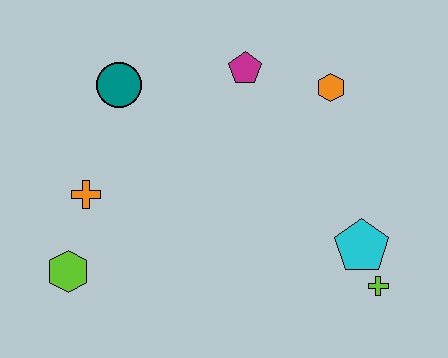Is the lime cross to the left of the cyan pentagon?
No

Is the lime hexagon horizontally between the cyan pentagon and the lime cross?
No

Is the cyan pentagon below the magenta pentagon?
Yes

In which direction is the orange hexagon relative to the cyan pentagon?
The orange hexagon is above the cyan pentagon.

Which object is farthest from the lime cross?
The teal circle is farthest from the lime cross.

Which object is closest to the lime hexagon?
The orange cross is closest to the lime hexagon.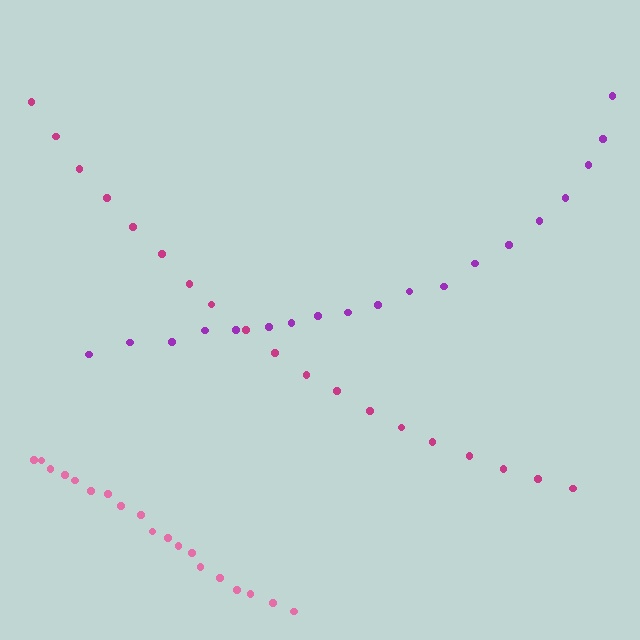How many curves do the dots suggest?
There are 3 distinct paths.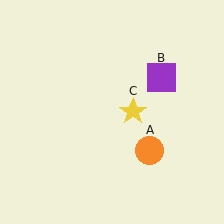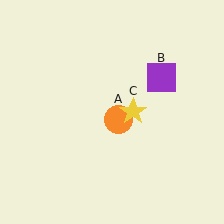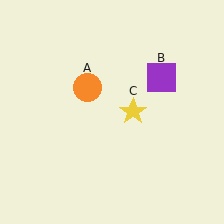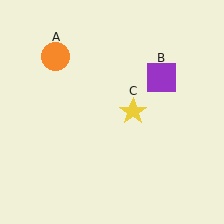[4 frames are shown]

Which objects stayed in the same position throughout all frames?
Purple square (object B) and yellow star (object C) remained stationary.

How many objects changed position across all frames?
1 object changed position: orange circle (object A).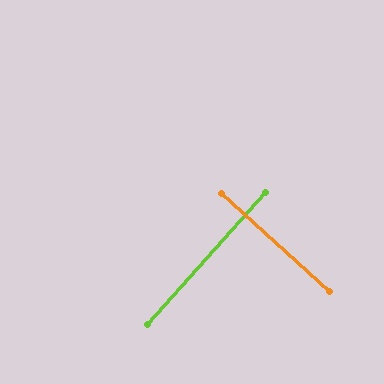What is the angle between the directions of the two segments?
Approximately 90 degrees.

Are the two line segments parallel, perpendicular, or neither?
Perpendicular — they meet at approximately 90°.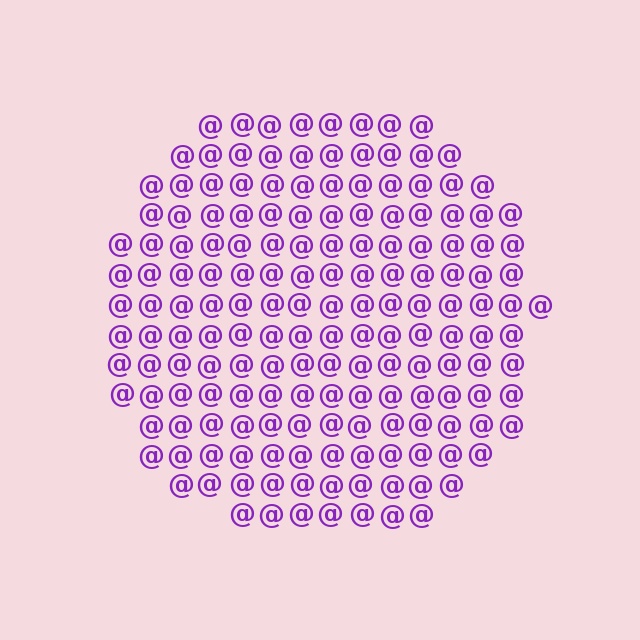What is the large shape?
The large shape is a circle.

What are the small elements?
The small elements are at signs.